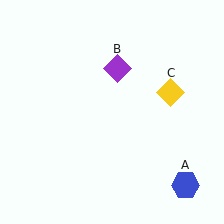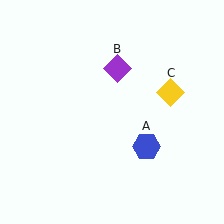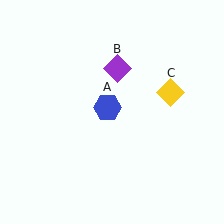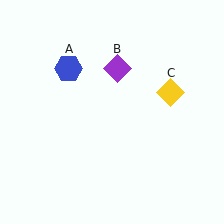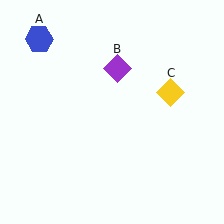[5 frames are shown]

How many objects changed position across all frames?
1 object changed position: blue hexagon (object A).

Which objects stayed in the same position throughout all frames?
Purple diamond (object B) and yellow diamond (object C) remained stationary.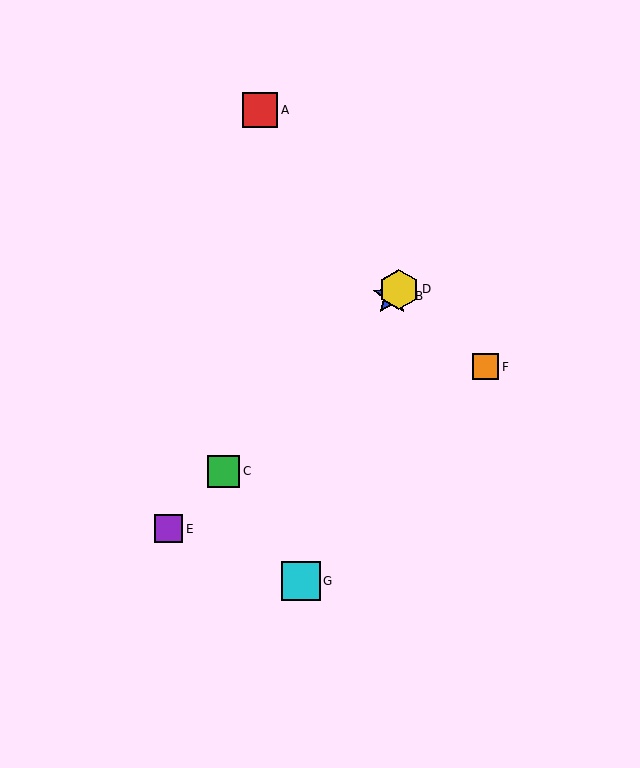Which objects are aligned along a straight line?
Objects B, C, D, E are aligned along a straight line.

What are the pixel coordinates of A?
Object A is at (260, 110).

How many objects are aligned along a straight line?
4 objects (B, C, D, E) are aligned along a straight line.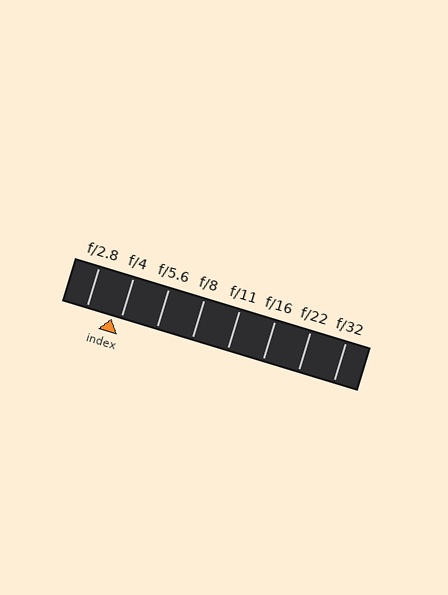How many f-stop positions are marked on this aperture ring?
There are 8 f-stop positions marked.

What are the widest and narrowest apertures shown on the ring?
The widest aperture shown is f/2.8 and the narrowest is f/32.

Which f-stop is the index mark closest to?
The index mark is closest to f/4.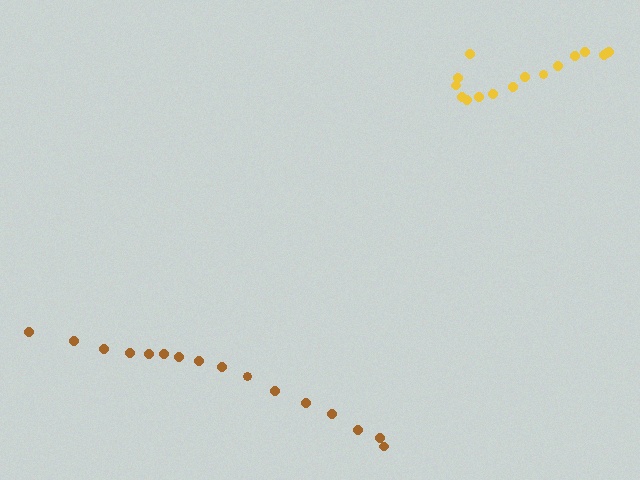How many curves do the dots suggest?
There are 2 distinct paths.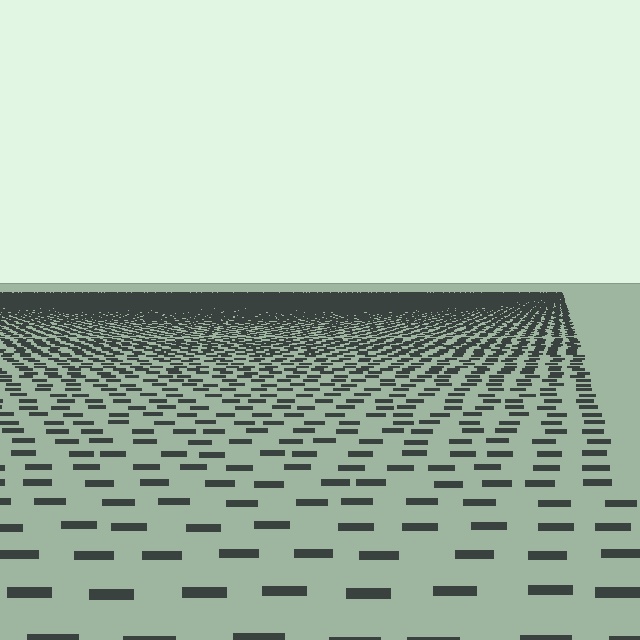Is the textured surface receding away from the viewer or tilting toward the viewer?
The surface is receding away from the viewer. Texture elements get smaller and denser toward the top.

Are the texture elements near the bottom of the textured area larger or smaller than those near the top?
Larger. Near the bottom, elements are closer to the viewer and appear at a bigger on-screen size.